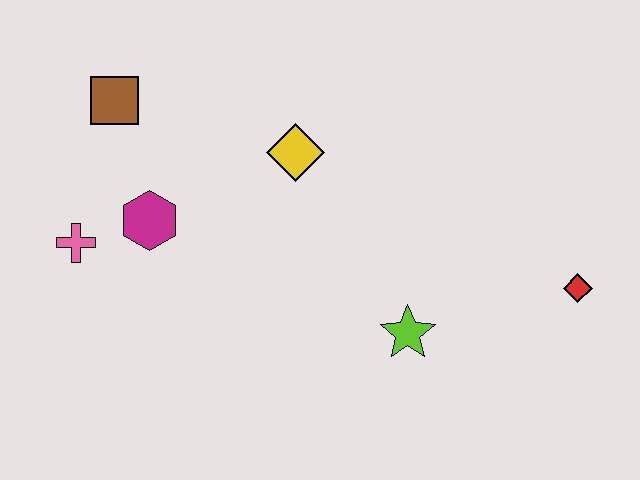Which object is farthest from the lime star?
The brown square is farthest from the lime star.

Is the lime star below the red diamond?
Yes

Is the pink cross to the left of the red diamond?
Yes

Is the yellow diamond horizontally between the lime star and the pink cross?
Yes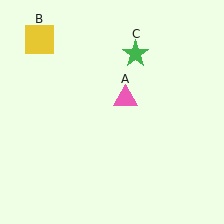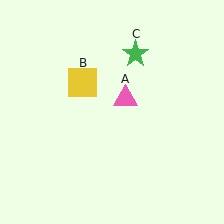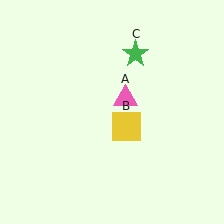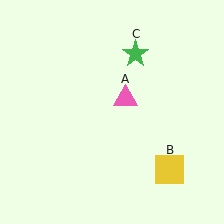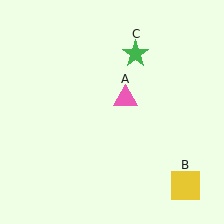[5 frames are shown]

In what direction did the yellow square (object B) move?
The yellow square (object B) moved down and to the right.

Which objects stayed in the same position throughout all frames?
Pink triangle (object A) and green star (object C) remained stationary.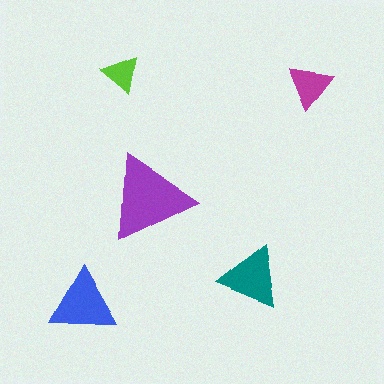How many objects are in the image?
There are 5 objects in the image.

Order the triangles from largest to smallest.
the purple one, the blue one, the teal one, the magenta one, the lime one.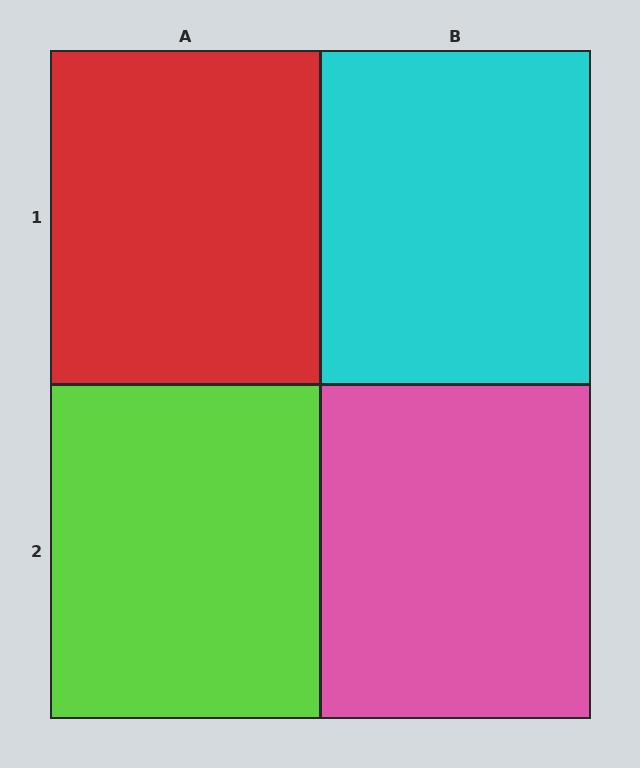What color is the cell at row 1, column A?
Red.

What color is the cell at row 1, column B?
Cyan.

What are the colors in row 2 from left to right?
Lime, pink.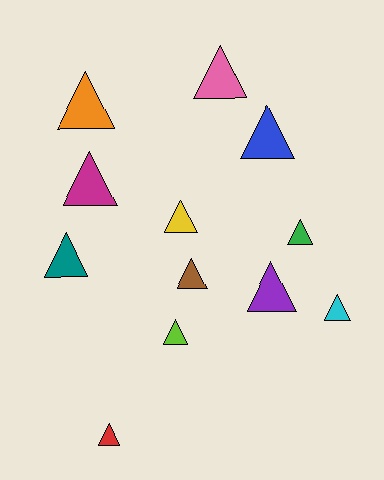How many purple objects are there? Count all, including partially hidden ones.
There is 1 purple object.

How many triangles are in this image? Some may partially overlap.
There are 12 triangles.